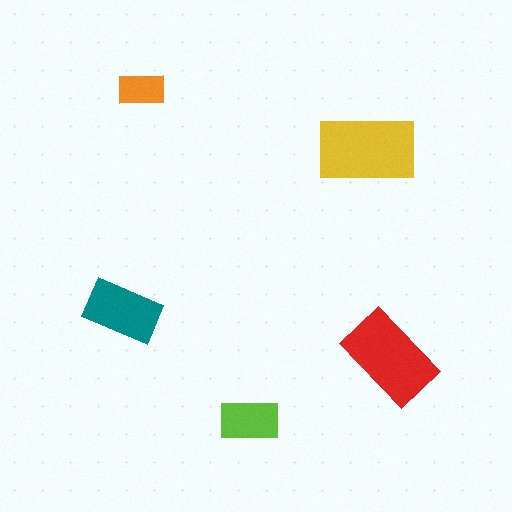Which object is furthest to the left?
The teal rectangle is leftmost.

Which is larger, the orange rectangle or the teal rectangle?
The teal one.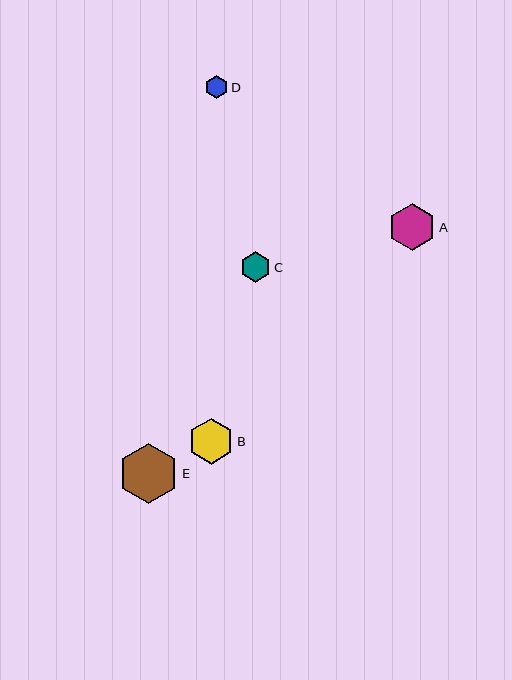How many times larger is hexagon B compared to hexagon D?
Hexagon B is approximately 1.9 times the size of hexagon D.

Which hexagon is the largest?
Hexagon E is the largest with a size of approximately 60 pixels.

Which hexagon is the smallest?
Hexagon D is the smallest with a size of approximately 23 pixels.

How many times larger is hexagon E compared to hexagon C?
Hexagon E is approximately 2.0 times the size of hexagon C.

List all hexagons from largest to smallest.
From largest to smallest: E, A, B, C, D.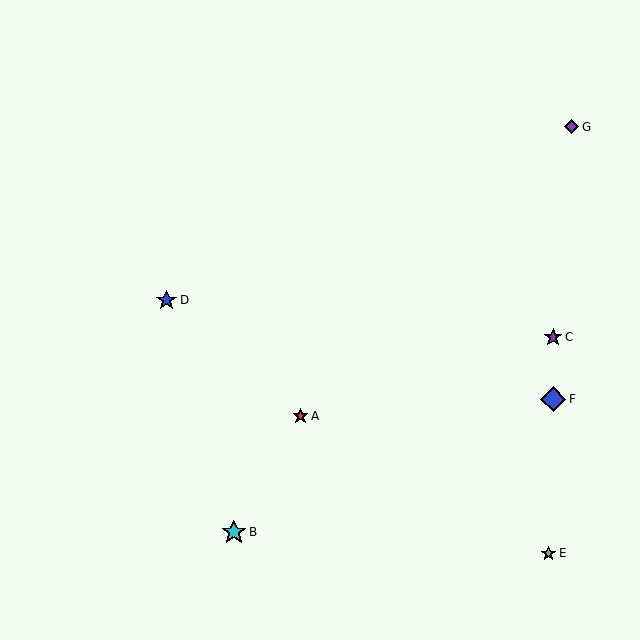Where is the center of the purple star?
The center of the purple star is at (553, 337).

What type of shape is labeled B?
Shape B is a cyan star.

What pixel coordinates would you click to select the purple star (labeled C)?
Click at (553, 337) to select the purple star C.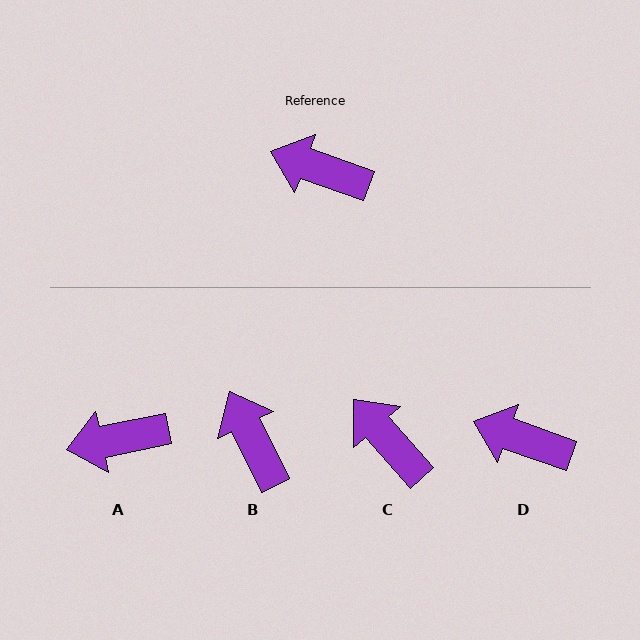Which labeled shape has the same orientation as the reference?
D.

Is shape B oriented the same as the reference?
No, it is off by about 45 degrees.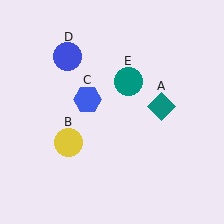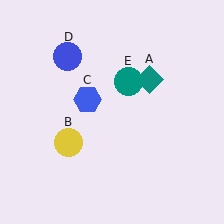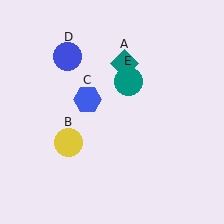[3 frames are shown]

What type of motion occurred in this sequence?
The teal diamond (object A) rotated counterclockwise around the center of the scene.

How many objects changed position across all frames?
1 object changed position: teal diamond (object A).